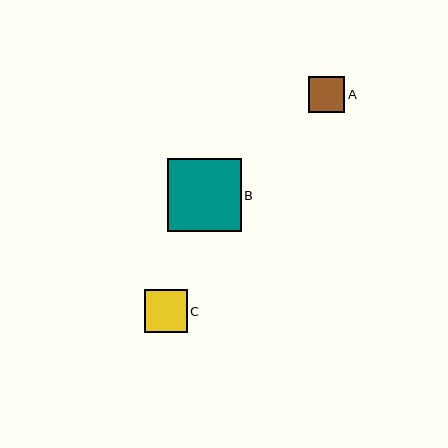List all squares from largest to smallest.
From largest to smallest: B, C, A.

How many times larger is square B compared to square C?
Square B is approximately 1.7 times the size of square C.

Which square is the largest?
Square B is the largest with a size of approximately 73 pixels.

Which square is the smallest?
Square A is the smallest with a size of approximately 37 pixels.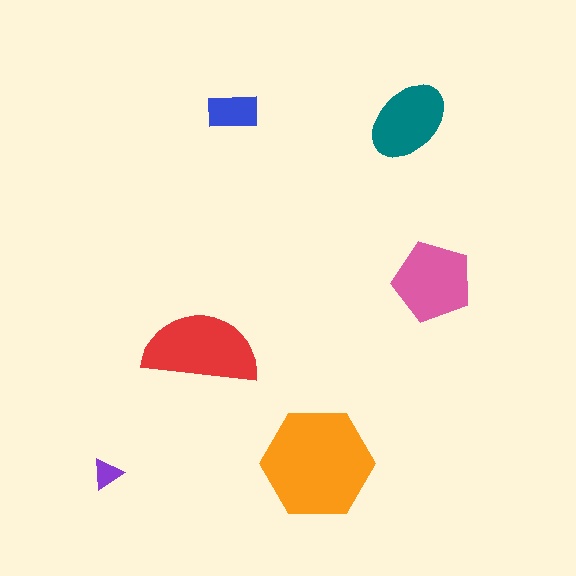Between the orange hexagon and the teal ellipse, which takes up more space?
The orange hexagon.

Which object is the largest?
The orange hexagon.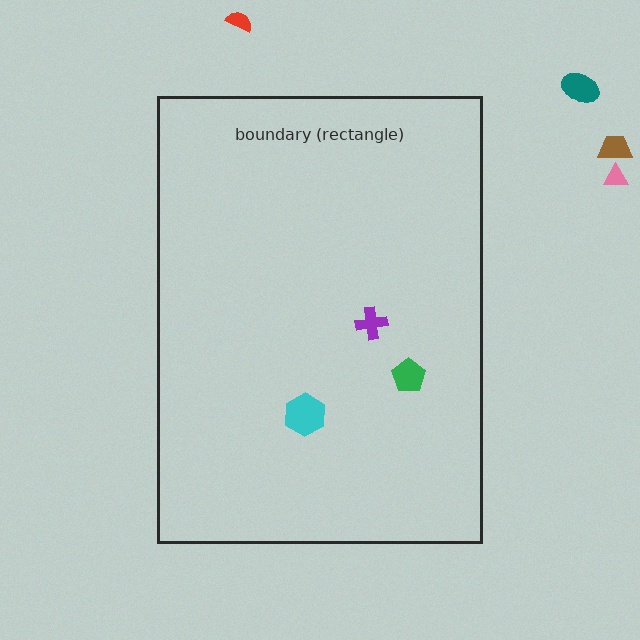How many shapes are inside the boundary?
3 inside, 4 outside.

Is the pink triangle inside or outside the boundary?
Outside.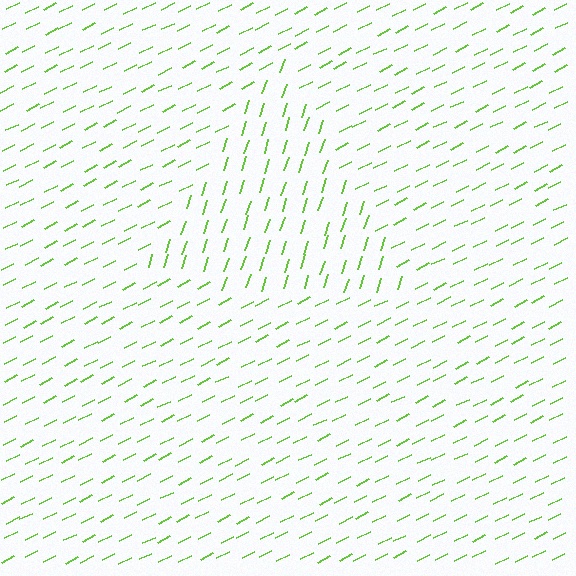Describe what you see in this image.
The image is filled with small lime line segments. A triangle region in the image has lines oriented differently from the surrounding lines, creating a visible texture boundary.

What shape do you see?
I see a triangle.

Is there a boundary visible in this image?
Yes, there is a texture boundary formed by a change in line orientation.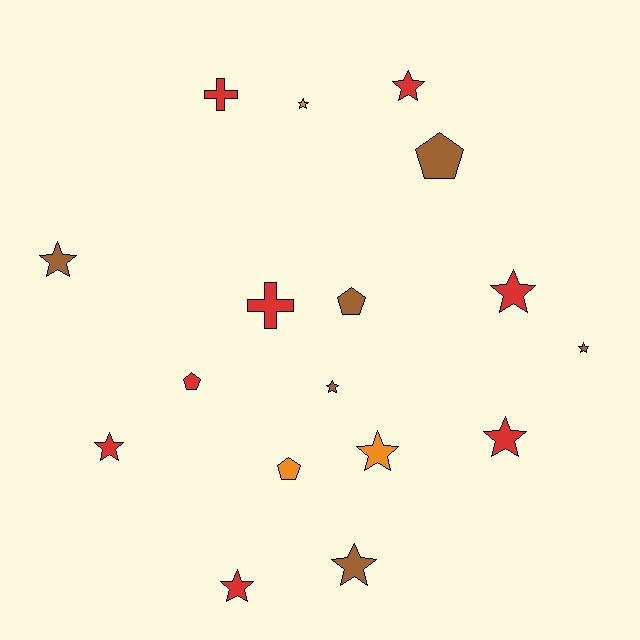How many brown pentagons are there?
There are 2 brown pentagons.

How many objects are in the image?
There are 17 objects.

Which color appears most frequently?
Red, with 8 objects.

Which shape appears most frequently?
Star, with 11 objects.